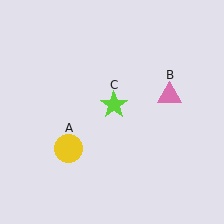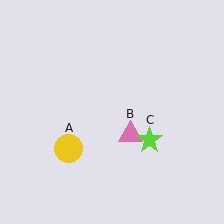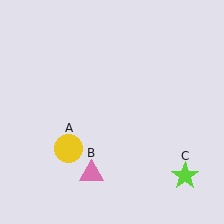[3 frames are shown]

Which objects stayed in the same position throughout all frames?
Yellow circle (object A) remained stationary.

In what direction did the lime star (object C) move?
The lime star (object C) moved down and to the right.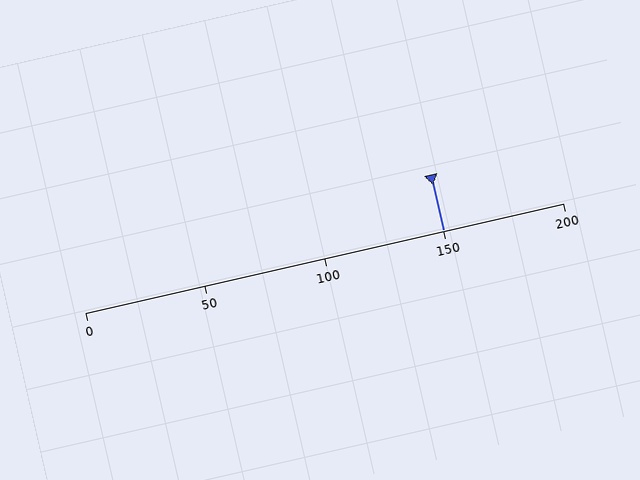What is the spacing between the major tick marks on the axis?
The major ticks are spaced 50 apart.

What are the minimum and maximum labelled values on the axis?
The axis runs from 0 to 200.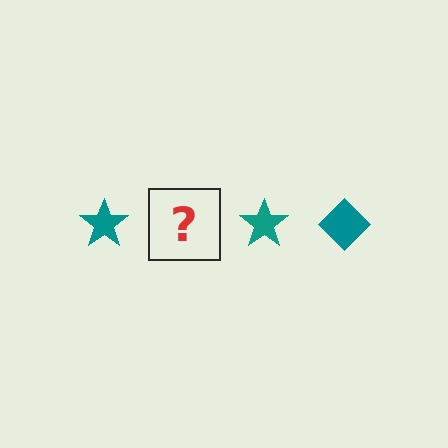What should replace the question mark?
The question mark should be replaced with a teal diamond.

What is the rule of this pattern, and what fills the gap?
The rule is that the pattern cycles through star, diamond shapes in teal. The gap should be filled with a teal diamond.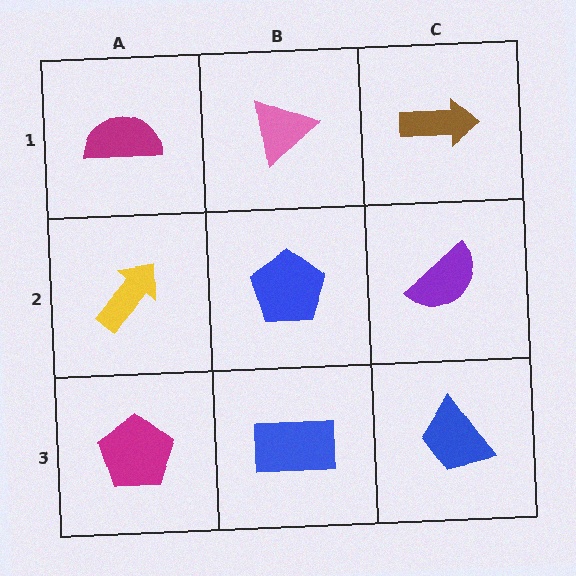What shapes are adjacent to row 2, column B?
A pink triangle (row 1, column B), a blue rectangle (row 3, column B), a yellow arrow (row 2, column A), a purple semicircle (row 2, column C).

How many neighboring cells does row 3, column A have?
2.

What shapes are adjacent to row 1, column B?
A blue pentagon (row 2, column B), a magenta semicircle (row 1, column A), a brown arrow (row 1, column C).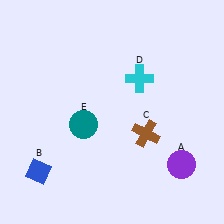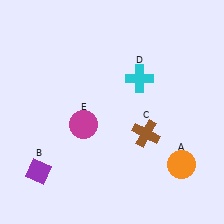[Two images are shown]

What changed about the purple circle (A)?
In Image 1, A is purple. In Image 2, it changed to orange.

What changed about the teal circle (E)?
In Image 1, E is teal. In Image 2, it changed to magenta.